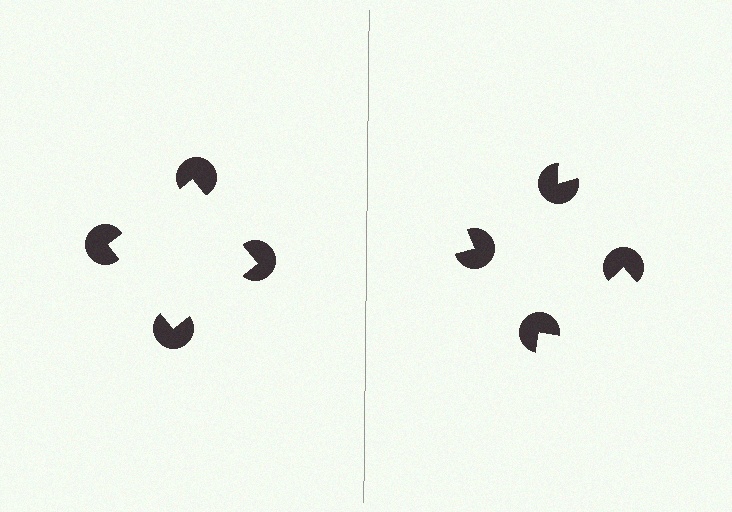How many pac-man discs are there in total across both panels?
8 — 4 on each side.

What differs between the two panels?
The pac-man discs are positioned identically on both sides; only the wedge orientations differ. On the left they align to a square; on the right they are misaligned.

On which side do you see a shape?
An illusory square appears on the left side. On the right side the wedge cuts are rotated, so no coherent shape forms.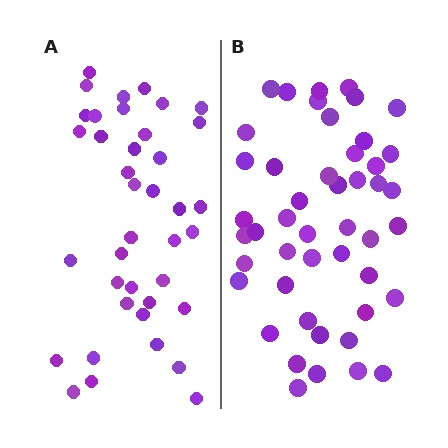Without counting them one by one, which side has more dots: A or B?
Region B (the right region) has more dots.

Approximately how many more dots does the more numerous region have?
Region B has roughly 8 or so more dots than region A.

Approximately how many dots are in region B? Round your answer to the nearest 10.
About 50 dots. (The exact count is 47, which rounds to 50.)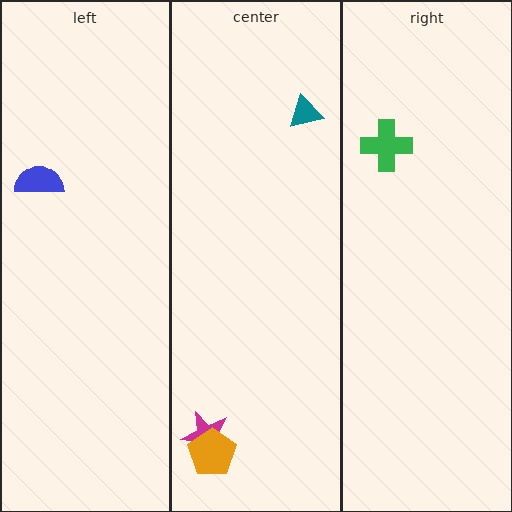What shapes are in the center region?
The teal triangle, the magenta star, the orange pentagon.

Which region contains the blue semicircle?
The left region.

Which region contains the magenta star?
The center region.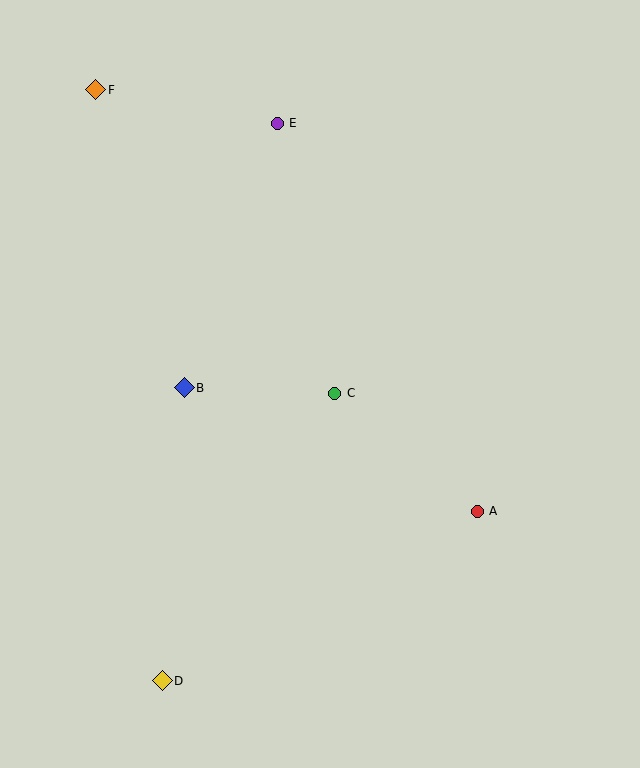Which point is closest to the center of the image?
Point C at (335, 393) is closest to the center.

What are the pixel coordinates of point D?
Point D is at (162, 681).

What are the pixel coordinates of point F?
Point F is at (96, 90).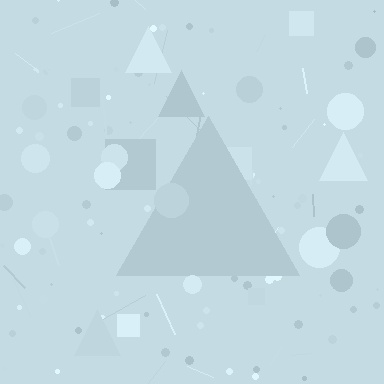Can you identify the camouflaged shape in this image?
The camouflaged shape is a triangle.